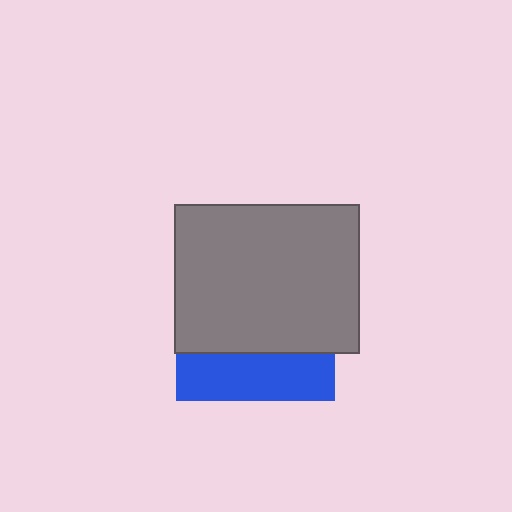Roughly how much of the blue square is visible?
A small part of it is visible (roughly 30%).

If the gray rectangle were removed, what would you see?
You would see the complete blue square.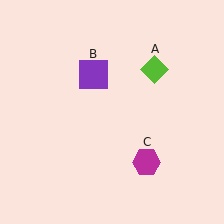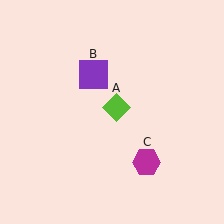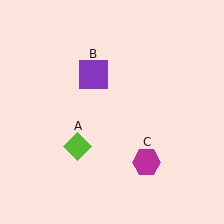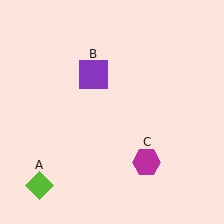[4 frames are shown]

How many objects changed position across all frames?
1 object changed position: lime diamond (object A).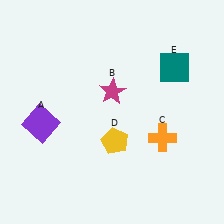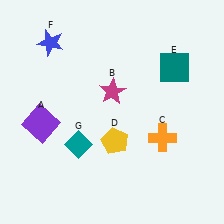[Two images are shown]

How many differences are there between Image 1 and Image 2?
There are 2 differences between the two images.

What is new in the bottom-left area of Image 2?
A teal diamond (G) was added in the bottom-left area of Image 2.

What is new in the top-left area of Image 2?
A blue star (F) was added in the top-left area of Image 2.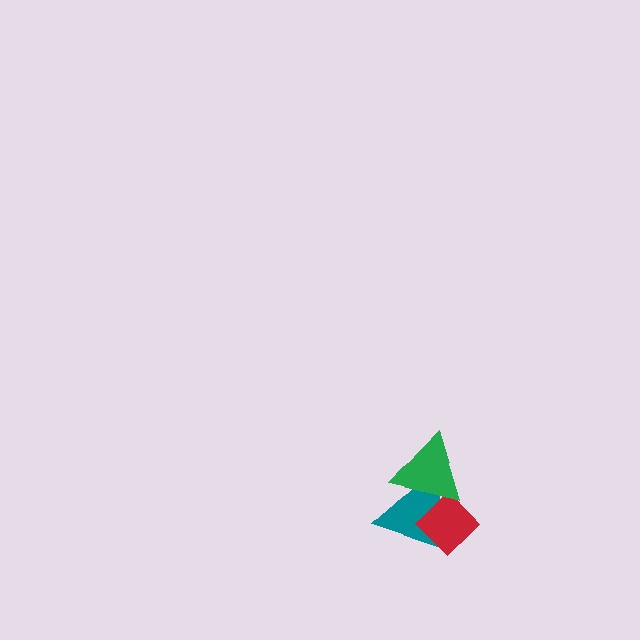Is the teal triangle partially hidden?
Yes, it is partially covered by another shape.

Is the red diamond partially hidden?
Yes, it is partially covered by another shape.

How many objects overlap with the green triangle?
2 objects overlap with the green triangle.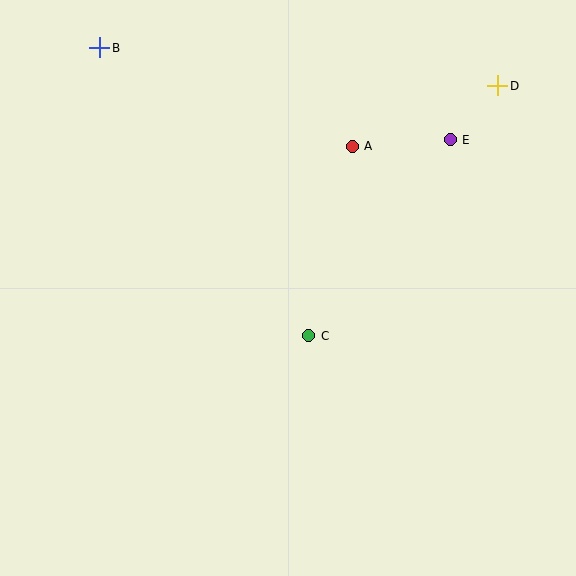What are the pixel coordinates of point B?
Point B is at (100, 48).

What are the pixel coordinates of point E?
Point E is at (450, 140).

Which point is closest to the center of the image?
Point C at (309, 336) is closest to the center.